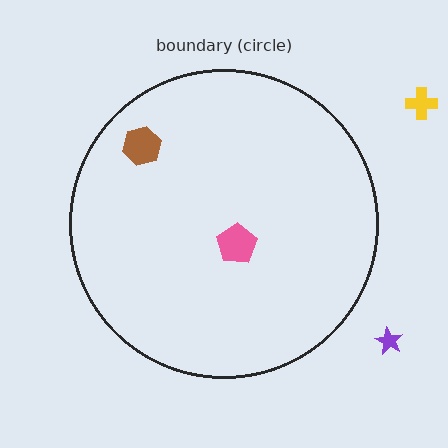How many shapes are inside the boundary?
2 inside, 2 outside.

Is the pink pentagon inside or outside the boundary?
Inside.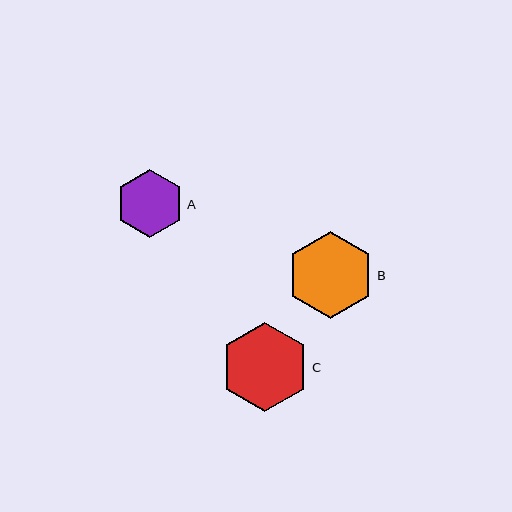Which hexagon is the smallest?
Hexagon A is the smallest with a size of approximately 68 pixels.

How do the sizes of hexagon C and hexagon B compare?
Hexagon C and hexagon B are approximately the same size.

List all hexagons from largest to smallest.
From largest to smallest: C, B, A.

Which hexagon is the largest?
Hexagon C is the largest with a size of approximately 89 pixels.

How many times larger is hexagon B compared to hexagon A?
Hexagon B is approximately 1.3 times the size of hexagon A.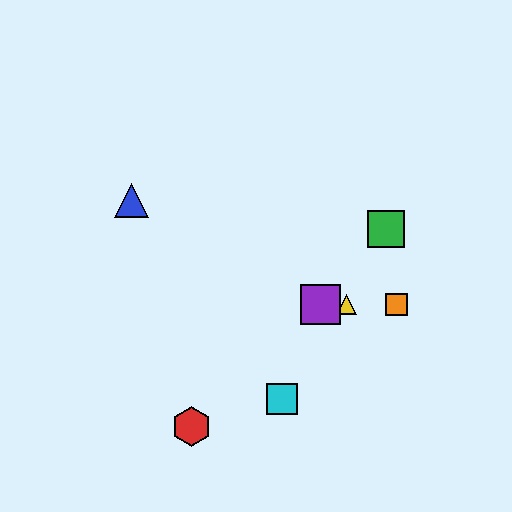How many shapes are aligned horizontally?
3 shapes (the yellow triangle, the purple square, the orange square) are aligned horizontally.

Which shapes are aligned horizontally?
The yellow triangle, the purple square, the orange square are aligned horizontally.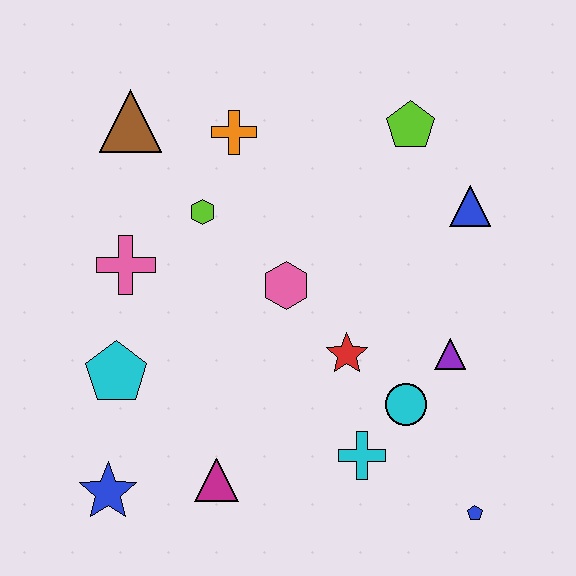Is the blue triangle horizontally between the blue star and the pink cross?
No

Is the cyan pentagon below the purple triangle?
Yes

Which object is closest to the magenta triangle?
The blue star is closest to the magenta triangle.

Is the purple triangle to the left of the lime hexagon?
No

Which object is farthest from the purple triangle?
The brown triangle is farthest from the purple triangle.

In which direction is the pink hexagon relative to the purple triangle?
The pink hexagon is to the left of the purple triangle.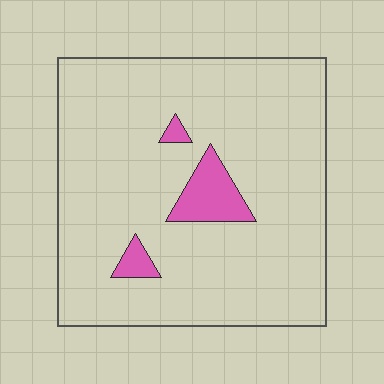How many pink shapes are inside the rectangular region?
3.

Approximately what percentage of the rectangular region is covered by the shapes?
Approximately 5%.